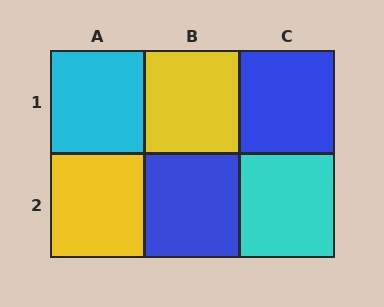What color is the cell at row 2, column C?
Cyan.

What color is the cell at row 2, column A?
Yellow.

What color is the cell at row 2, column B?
Blue.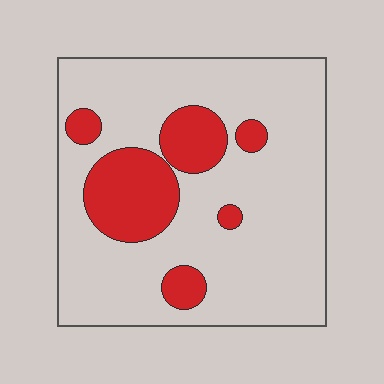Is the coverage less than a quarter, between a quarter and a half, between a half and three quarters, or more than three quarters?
Less than a quarter.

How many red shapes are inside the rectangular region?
6.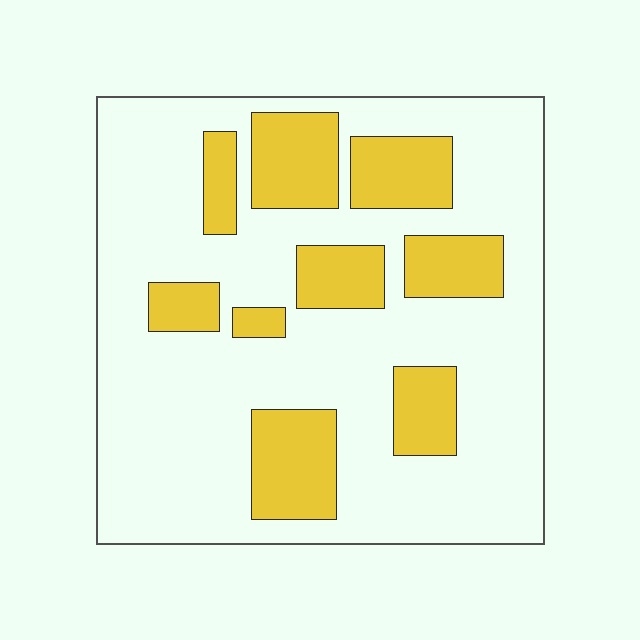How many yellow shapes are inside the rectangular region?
9.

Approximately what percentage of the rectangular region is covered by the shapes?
Approximately 25%.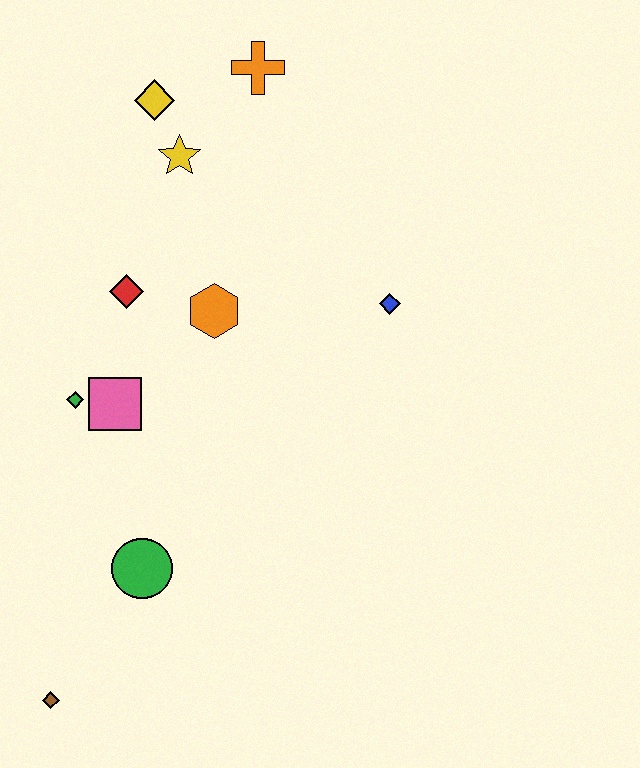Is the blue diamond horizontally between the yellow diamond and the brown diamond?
No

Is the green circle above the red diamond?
No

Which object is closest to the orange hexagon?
The red diamond is closest to the orange hexagon.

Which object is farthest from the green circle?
The orange cross is farthest from the green circle.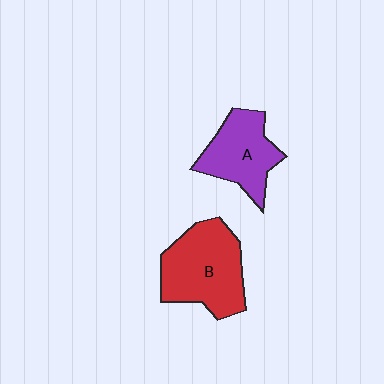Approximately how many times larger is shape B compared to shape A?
Approximately 1.3 times.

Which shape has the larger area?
Shape B (red).